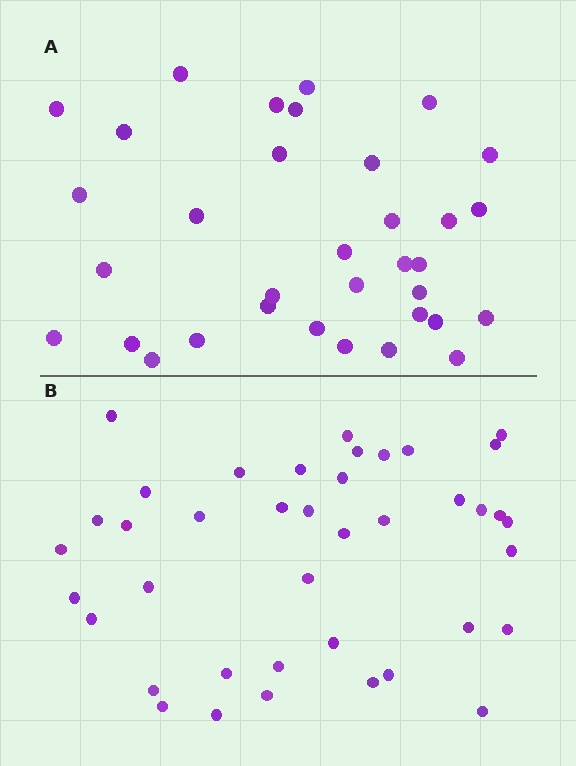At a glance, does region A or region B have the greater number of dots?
Region B (the bottom region) has more dots.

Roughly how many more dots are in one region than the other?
Region B has about 6 more dots than region A.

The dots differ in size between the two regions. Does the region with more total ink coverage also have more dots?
No. Region A has more total ink coverage because its dots are larger, but region B actually contains more individual dots. Total area can be misleading — the number of items is what matters here.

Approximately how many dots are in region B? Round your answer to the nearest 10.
About 40 dots.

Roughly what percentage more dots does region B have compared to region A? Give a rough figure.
About 20% more.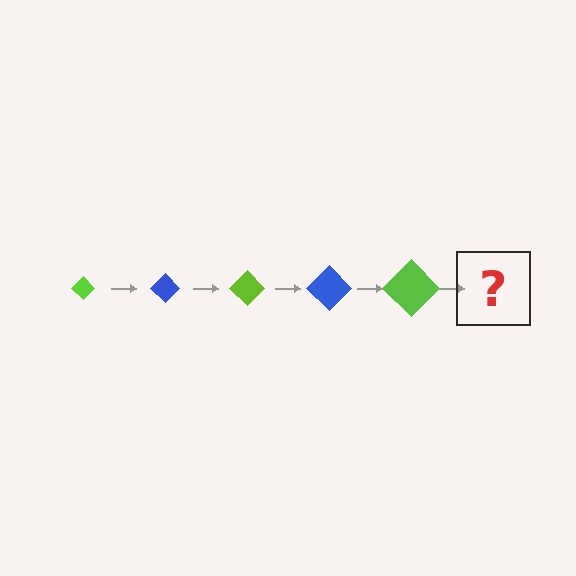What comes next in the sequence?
The next element should be a blue diamond, larger than the previous one.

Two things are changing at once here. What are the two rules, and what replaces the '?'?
The two rules are that the diamond grows larger each step and the color cycles through lime and blue. The '?' should be a blue diamond, larger than the previous one.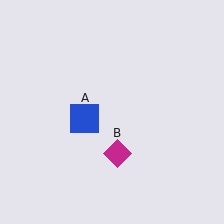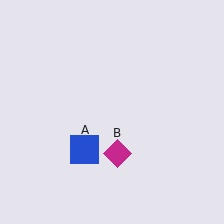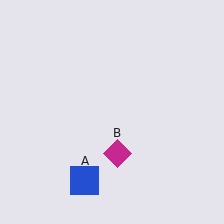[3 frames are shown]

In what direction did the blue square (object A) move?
The blue square (object A) moved down.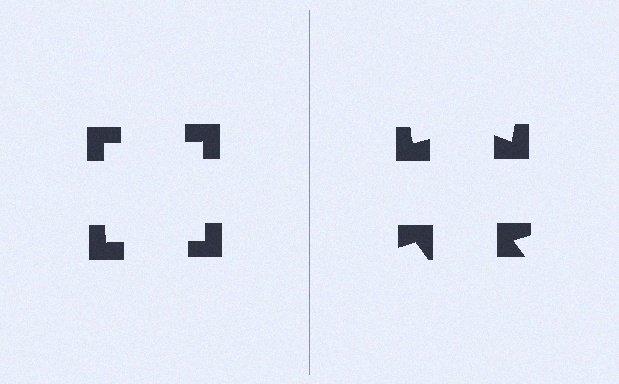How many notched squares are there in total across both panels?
8 — 4 on each side.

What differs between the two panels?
The notched squares are positioned identically on both sides; only the wedge orientations differ. On the left they align to a square; on the right they are misaligned.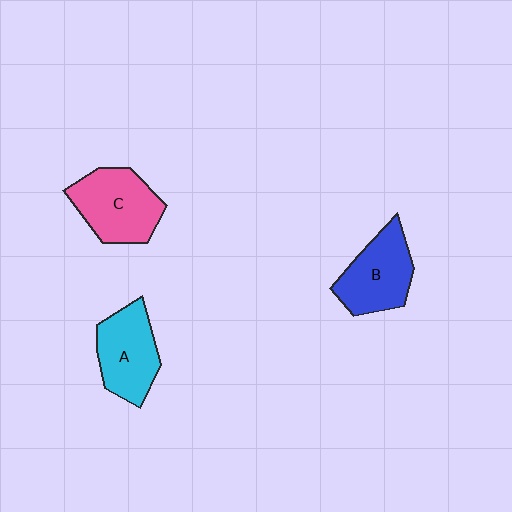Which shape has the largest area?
Shape C (pink).